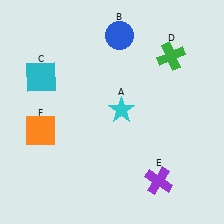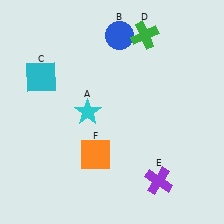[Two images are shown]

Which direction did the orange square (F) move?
The orange square (F) moved right.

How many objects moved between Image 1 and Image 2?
3 objects moved between the two images.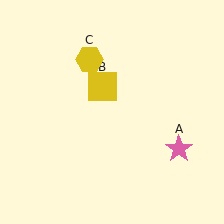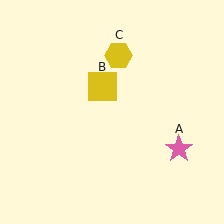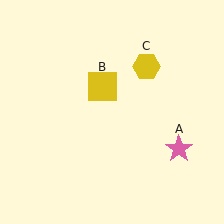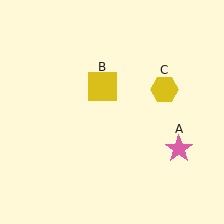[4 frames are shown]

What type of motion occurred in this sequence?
The yellow hexagon (object C) rotated clockwise around the center of the scene.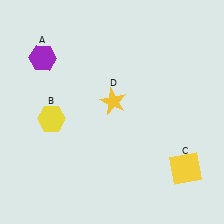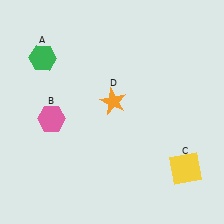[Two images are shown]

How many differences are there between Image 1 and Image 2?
There are 3 differences between the two images.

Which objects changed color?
A changed from purple to green. B changed from yellow to pink. D changed from yellow to orange.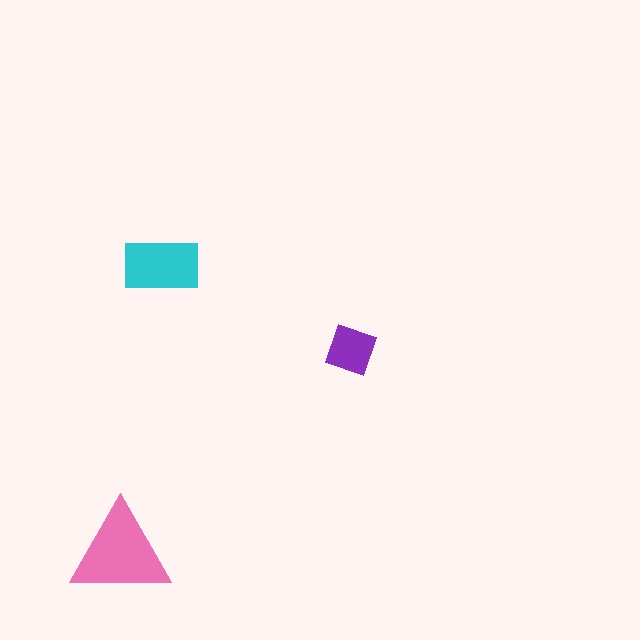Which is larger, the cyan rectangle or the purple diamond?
The cyan rectangle.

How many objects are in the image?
There are 3 objects in the image.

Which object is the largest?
The pink triangle.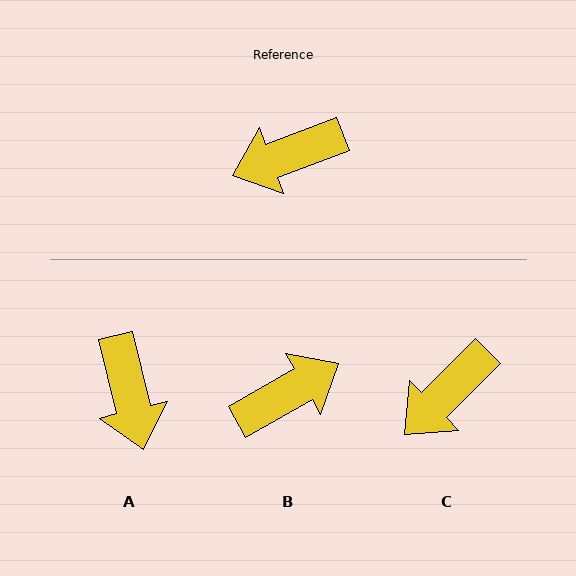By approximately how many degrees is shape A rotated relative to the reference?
Approximately 83 degrees counter-clockwise.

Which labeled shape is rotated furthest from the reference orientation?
B, about 171 degrees away.